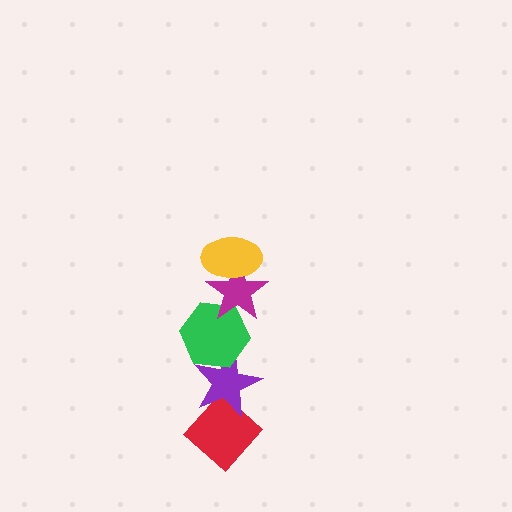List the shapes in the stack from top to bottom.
From top to bottom: the yellow ellipse, the magenta star, the green hexagon, the purple star, the red diamond.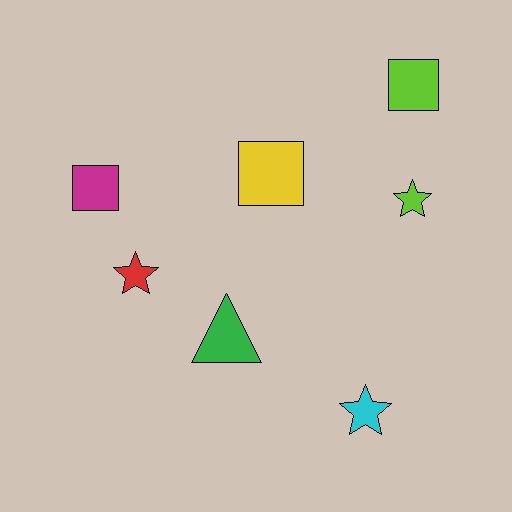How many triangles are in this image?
There is 1 triangle.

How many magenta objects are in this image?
There is 1 magenta object.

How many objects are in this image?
There are 7 objects.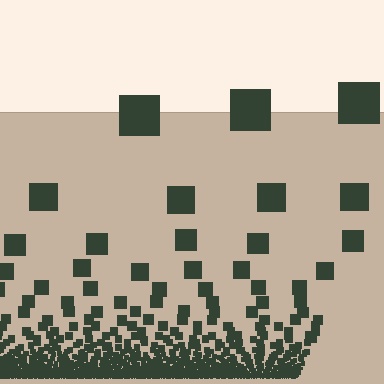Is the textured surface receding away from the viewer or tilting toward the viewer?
The surface appears to tilt toward the viewer. Texture elements get larger and sparser toward the top.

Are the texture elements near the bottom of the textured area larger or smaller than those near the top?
Smaller. The gradient is inverted — elements near the bottom are smaller and denser.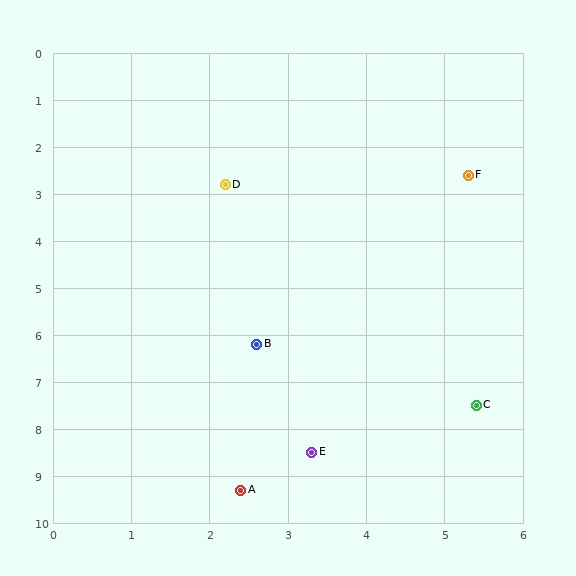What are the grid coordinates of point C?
Point C is at approximately (5.4, 7.5).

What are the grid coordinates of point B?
Point B is at approximately (2.6, 6.2).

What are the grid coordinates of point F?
Point F is at approximately (5.3, 2.6).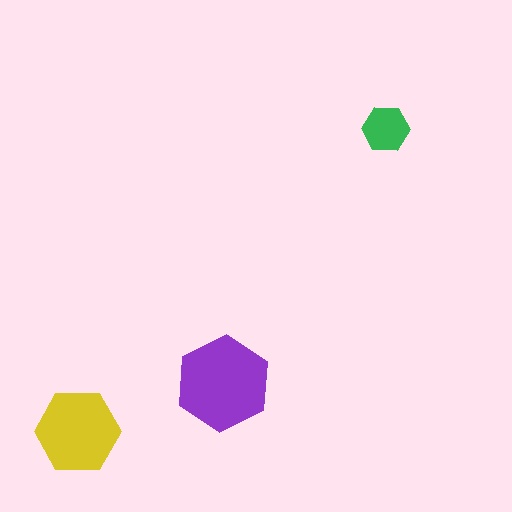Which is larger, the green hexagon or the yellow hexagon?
The yellow one.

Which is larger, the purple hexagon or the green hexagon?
The purple one.